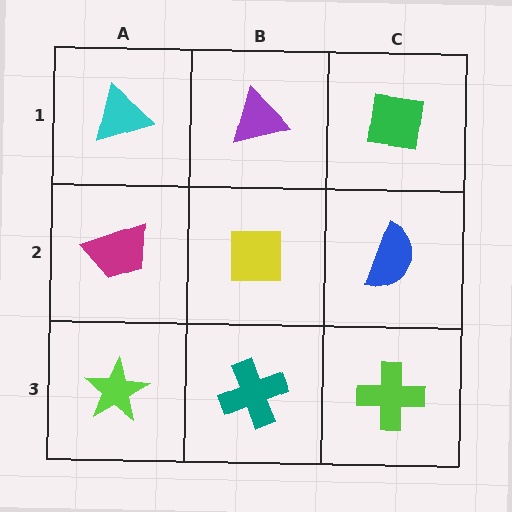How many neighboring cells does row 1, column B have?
3.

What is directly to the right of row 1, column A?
A purple triangle.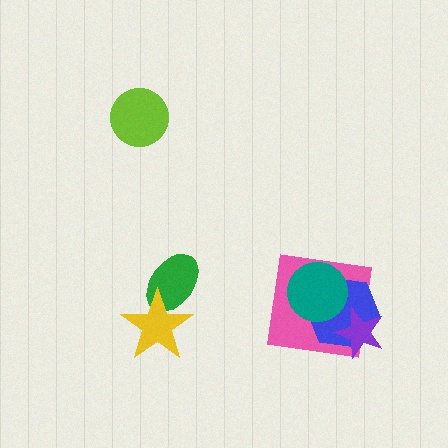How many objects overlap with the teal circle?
2 objects overlap with the teal circle.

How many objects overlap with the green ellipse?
1 object overlaps with the green ellipse.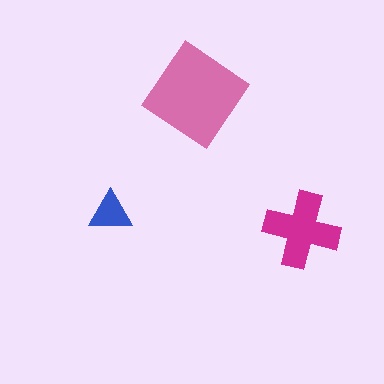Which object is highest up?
The pink diamond is topmost.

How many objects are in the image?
There are 3 objects in the image.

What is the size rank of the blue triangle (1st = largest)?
3rd.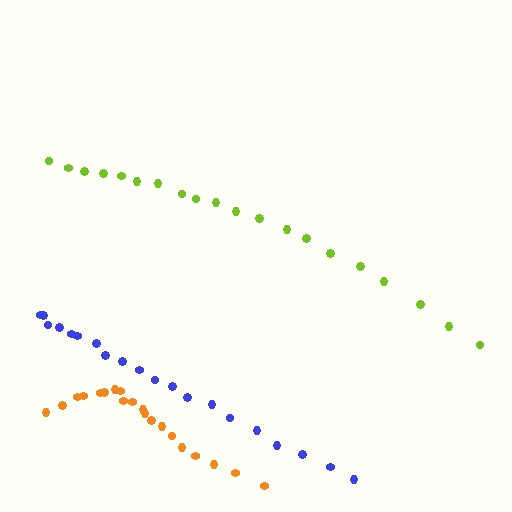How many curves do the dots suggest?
There are 3 distinct paths.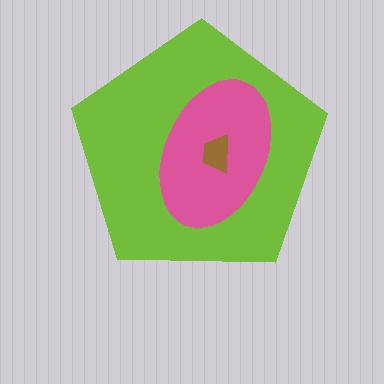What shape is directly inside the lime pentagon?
The pink ellipse.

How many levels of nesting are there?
3.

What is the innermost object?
The brown trapezoid.